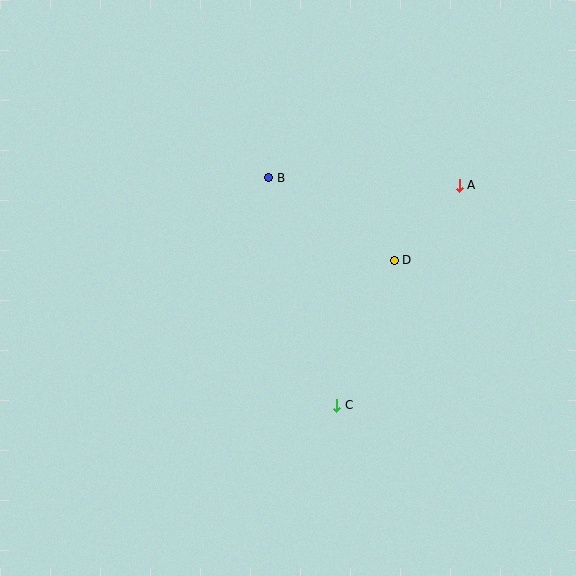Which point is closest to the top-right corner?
Point A is closest to the top-right corner.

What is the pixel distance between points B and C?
The distance between B and C is 238 pixels.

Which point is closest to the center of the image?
Point D at (394, 260) is closest to the center.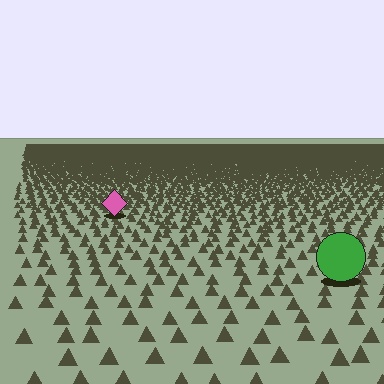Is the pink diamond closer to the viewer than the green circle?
No. The green circle is closer — you can tell from the texture gradient: the ground texture is coarser near it.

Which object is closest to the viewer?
The green circle is closest. The texture marks near it are larger and more spread out.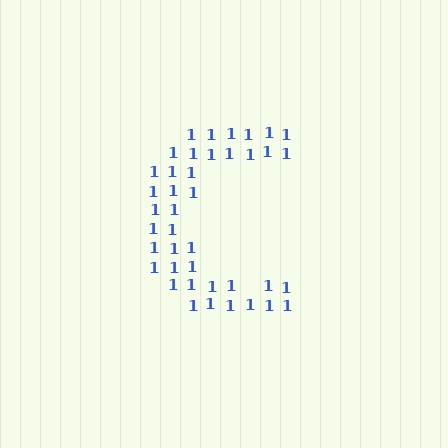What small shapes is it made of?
It is made of small digit 1's.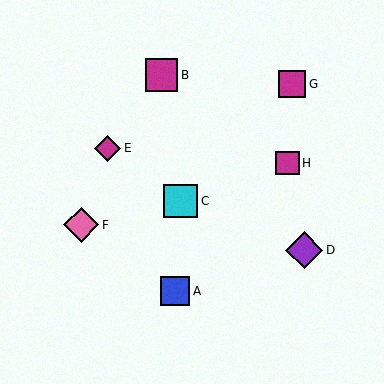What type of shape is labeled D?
Shape D is a purple diamond.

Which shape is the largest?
The purple diamond (labeled D) is the largest.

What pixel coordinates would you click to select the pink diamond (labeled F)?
Click at (81, 225) to select the pink diamond F.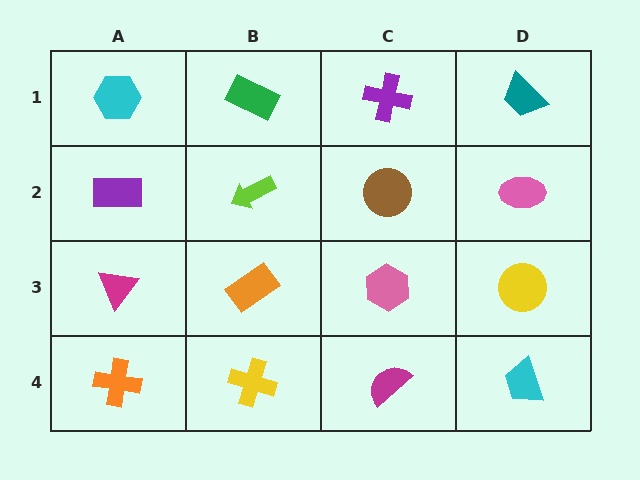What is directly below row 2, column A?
A magenta triangle.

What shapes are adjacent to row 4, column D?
A yellow circle (row 3, column D), a magenta semicircle (row 4, column C).